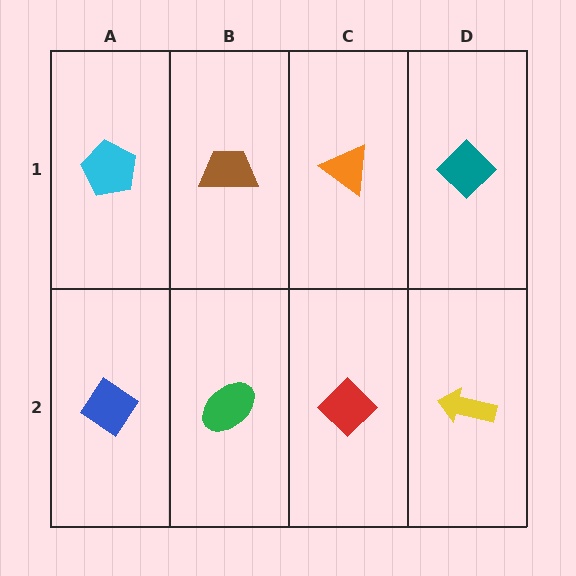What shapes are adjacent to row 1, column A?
A blue diamond (row 2, column A), a brown trapezoid (row 1, column B).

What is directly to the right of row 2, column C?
A yellow arrow.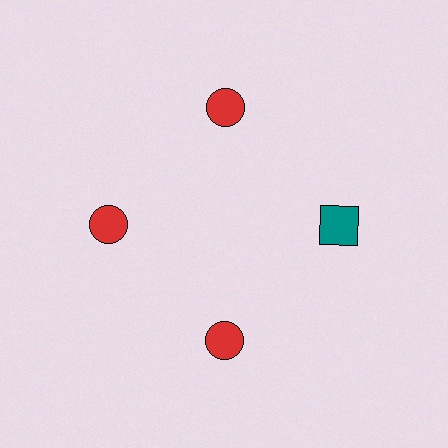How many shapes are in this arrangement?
There are 4 shapes arranged in a ring pattern.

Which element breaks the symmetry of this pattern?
The teal square at roughly the 3 o'clock position breaks the symmetry. All other shapes are red circles.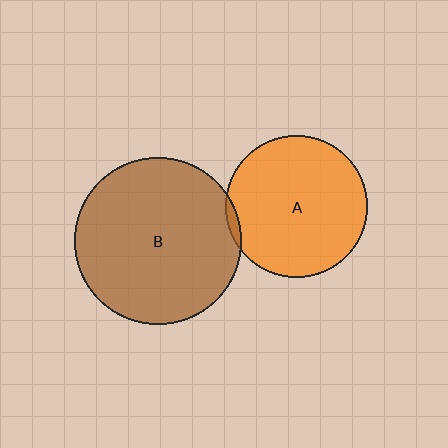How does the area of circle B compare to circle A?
Approximately 1.4 times.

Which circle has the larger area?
Circle B (brown).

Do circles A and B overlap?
Yes.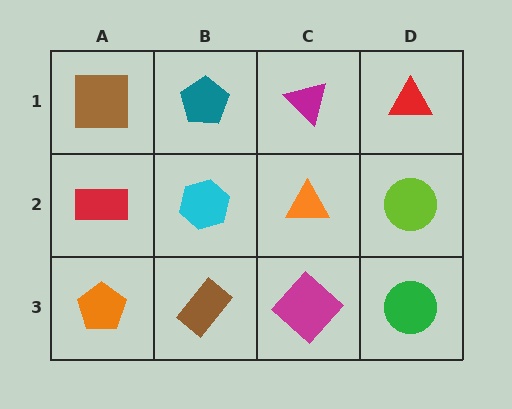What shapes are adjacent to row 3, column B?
A cyan hexagon (row 2, column B), an orange pentagon (row 3, column A), a magenta diamond (row 3, column C).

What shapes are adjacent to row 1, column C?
An orange triangle (row 2, column C), a teal pentagon (row 1, column B), a red triangle (row 1, column D).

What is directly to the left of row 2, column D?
An orange triangle.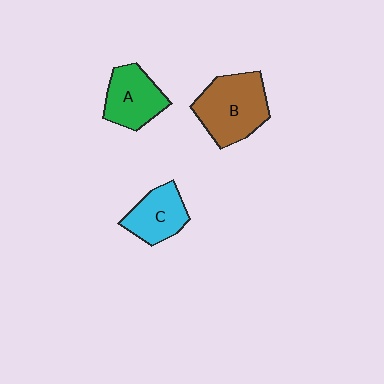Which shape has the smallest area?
Shape C (cyan).